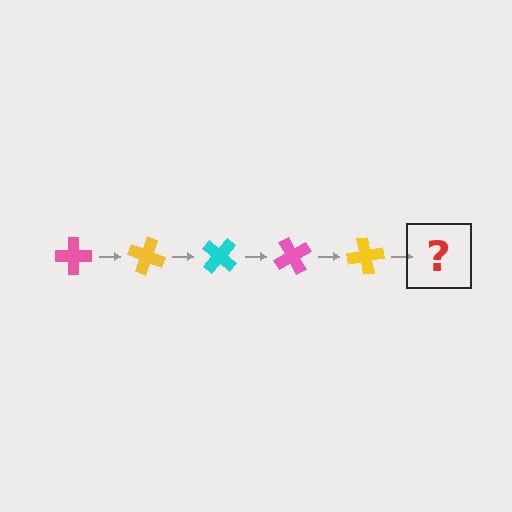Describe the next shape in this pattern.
It should be a cyan cross, rotated 100 degrees from the start.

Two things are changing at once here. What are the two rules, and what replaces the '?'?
The two rules are that it rotates 20 degrees each step and the color cycles through pink, yellow, and cyan. The '?' should be a cyan cross, rotated 100 degrees from the start.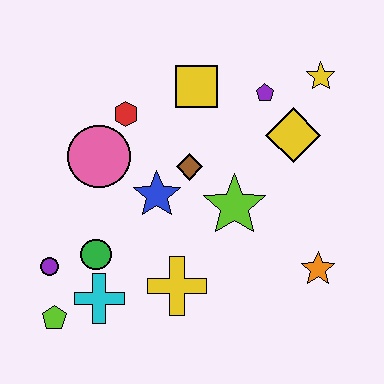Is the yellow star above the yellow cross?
Yes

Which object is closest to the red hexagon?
The pink circle is closest to the red hexagon.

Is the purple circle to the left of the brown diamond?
Yes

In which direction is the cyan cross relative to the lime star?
The cyan cross is to the left of the lime star.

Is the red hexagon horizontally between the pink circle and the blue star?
Yes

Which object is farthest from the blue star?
The yellow star is farthest from the blue star.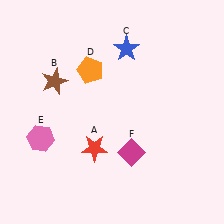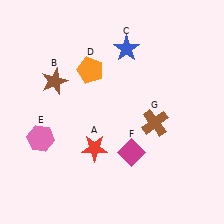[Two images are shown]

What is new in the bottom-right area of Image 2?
A brown cross (G) was added in the bottom-right area of Image 2.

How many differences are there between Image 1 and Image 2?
There is 1 difference between the two images.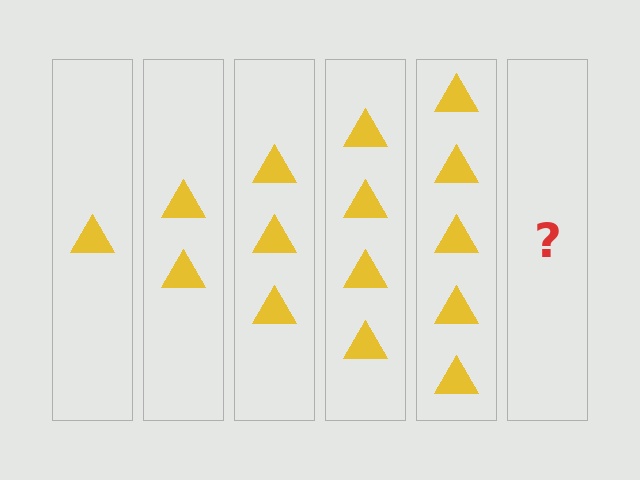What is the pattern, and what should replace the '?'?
The pattern is that each step adds one more triangle. The '?' should be 6 triangles.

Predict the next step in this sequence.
The next step is 6 triangles.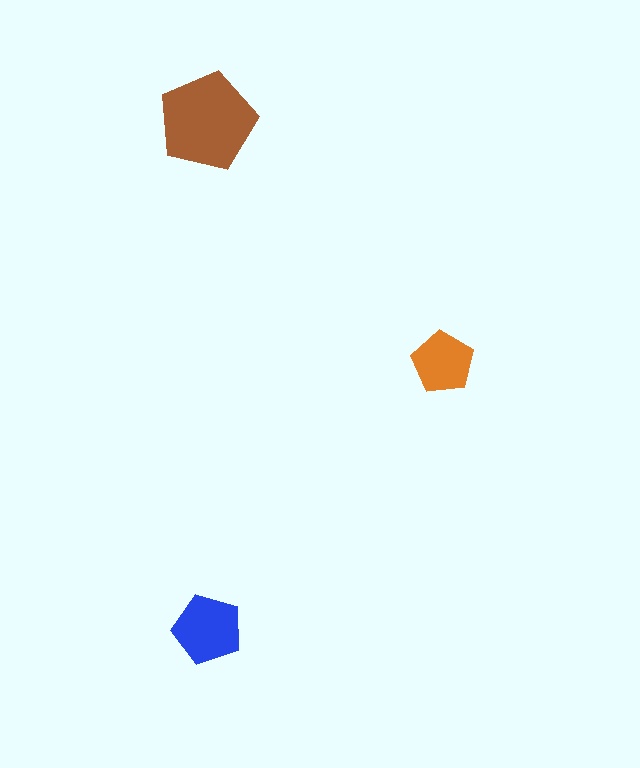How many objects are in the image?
There are 3 objects in the image.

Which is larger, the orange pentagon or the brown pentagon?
The brown one.